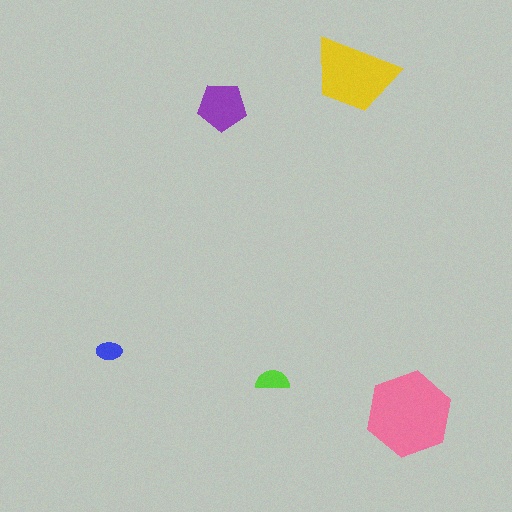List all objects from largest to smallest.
The pink hexagon, the yellow trapezoid, the purple pentagon, the lime semicircle, the blue ellipse.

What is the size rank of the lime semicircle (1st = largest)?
4th.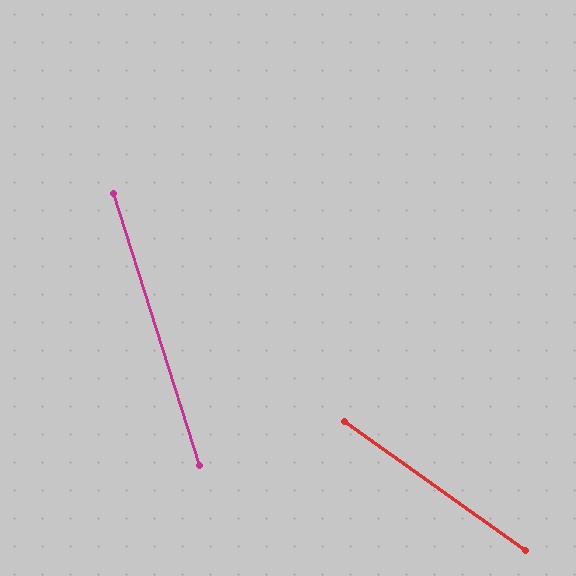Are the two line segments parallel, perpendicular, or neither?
Neither parallel nor perpendicular — they differ by about 37°.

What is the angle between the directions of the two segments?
Approximately 37 degrees.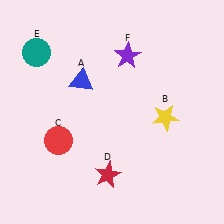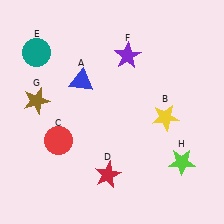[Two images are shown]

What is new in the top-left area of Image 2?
A brown star (G) was added in the top-left area of Image 2.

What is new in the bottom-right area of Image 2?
A lime star (H) was added in the bottom-right area of Image 2.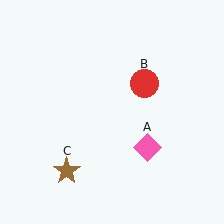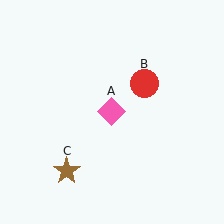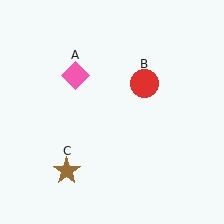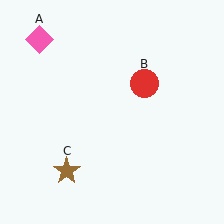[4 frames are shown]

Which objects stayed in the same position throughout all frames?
Red circle (object B) and brown star (object C) remained stationary.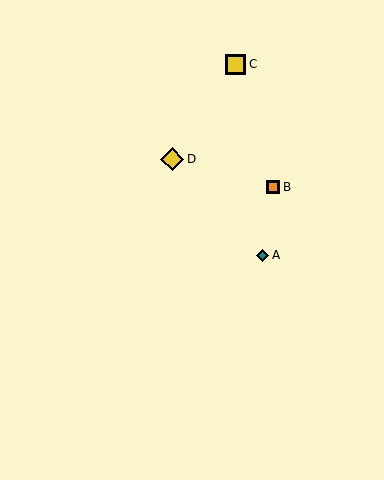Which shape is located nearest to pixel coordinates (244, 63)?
The yellow square (labeled C) at (236, 64) is nearest to that location.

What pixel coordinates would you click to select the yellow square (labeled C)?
Click at (236, 64) to select the yellow square C.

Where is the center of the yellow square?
The center of the yellow square is at (236, 64).